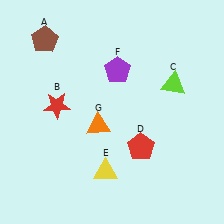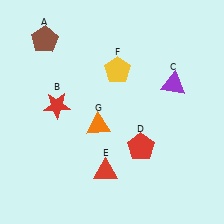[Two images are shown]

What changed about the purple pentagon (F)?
In Image 1, F is purple. In Image 2, it changed to yellow.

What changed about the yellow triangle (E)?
In Image 1, E is yellow. In Image 2, it changed to red.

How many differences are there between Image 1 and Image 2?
There are 3 differences between the two images.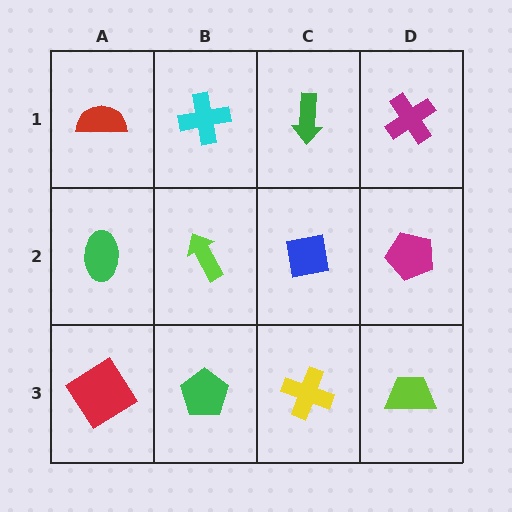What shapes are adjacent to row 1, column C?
A blue square (row 2, column C), a cyan cross (row 1, column B), a magenta cross (row 1, column D).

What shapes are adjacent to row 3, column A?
A green ellipse (row 2, column A), a green pentagon (row 3, column B).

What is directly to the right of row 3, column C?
A lime trapezoid.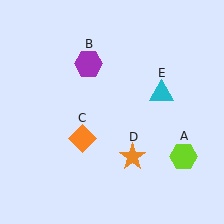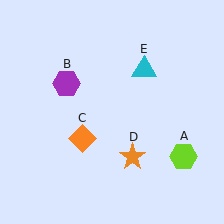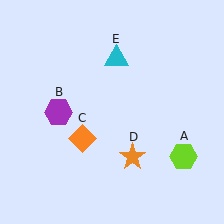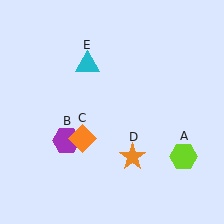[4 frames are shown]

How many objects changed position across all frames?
2 objects changed position: purple hexagon (object B), cyan triangle (object E).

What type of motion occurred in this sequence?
The purple hexagon (object B), cyan triangle (object E) rotated counterclockwise around the center of the scene.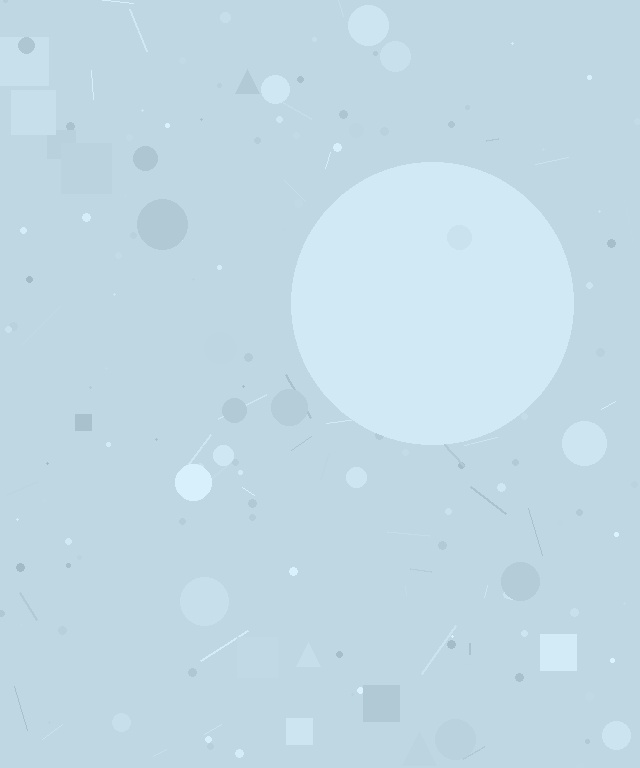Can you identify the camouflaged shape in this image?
The camouflaged shape is a circle.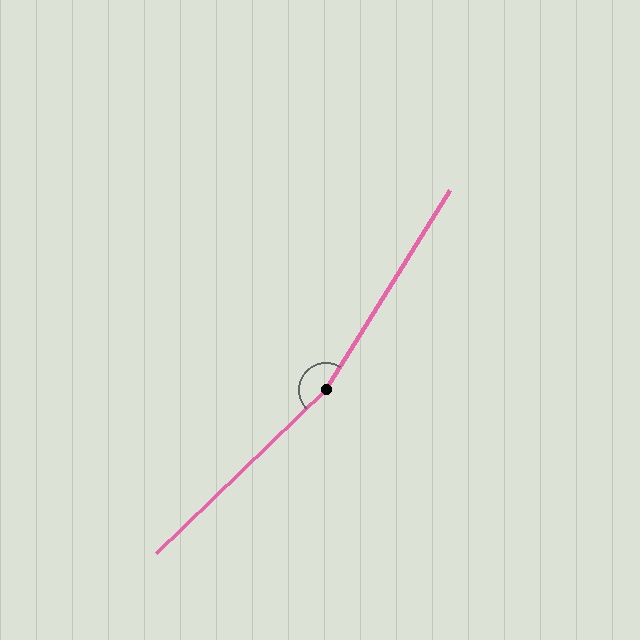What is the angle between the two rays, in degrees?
Approximately 166 degrees.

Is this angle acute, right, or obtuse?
It is obtuse.